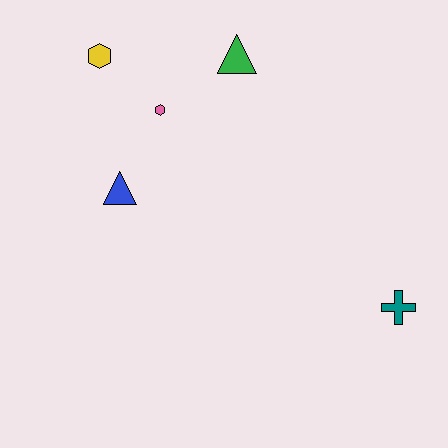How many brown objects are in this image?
There are no brown objects.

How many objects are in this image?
There are 5 objects.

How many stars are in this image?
There are no stars.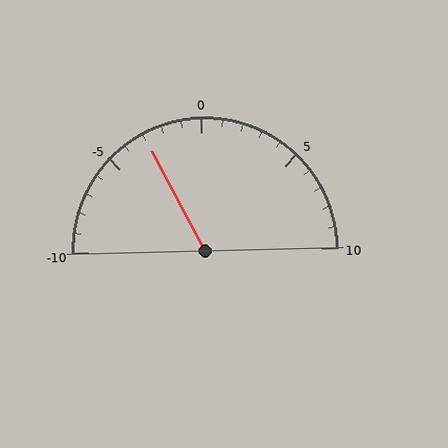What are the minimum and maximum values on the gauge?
The gauge ranges from -10 to 10.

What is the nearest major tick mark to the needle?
The nearest major tick mark is -5.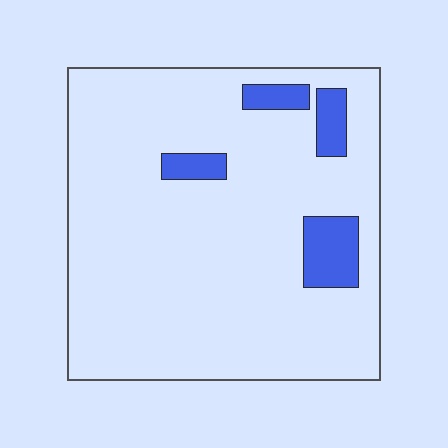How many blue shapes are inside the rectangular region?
4.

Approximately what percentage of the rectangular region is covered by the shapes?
Approximately 10%.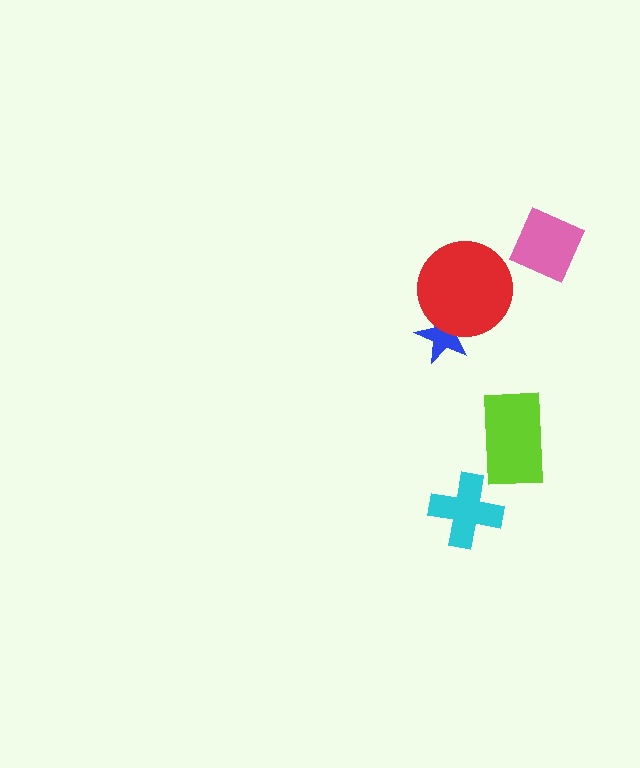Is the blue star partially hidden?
Yes, it is partially covered by another shape.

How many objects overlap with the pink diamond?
0 objects overlap with the pink diamond.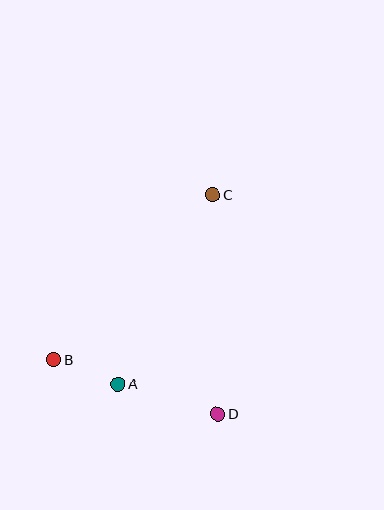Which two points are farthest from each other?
Points B and C are farthest from each other.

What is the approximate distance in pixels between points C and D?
The distance between C and D is approximately 220 pixels.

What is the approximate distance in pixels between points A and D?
The distance between A and D is approximately 104 pixels.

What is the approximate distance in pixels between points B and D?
The distance between B and D is approximately 173 pixels.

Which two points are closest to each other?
Points A and B are closest to each other.